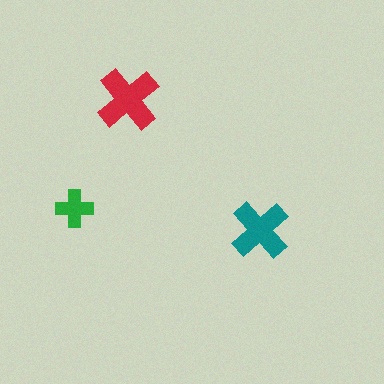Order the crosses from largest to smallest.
the red one, the teal one, the green one.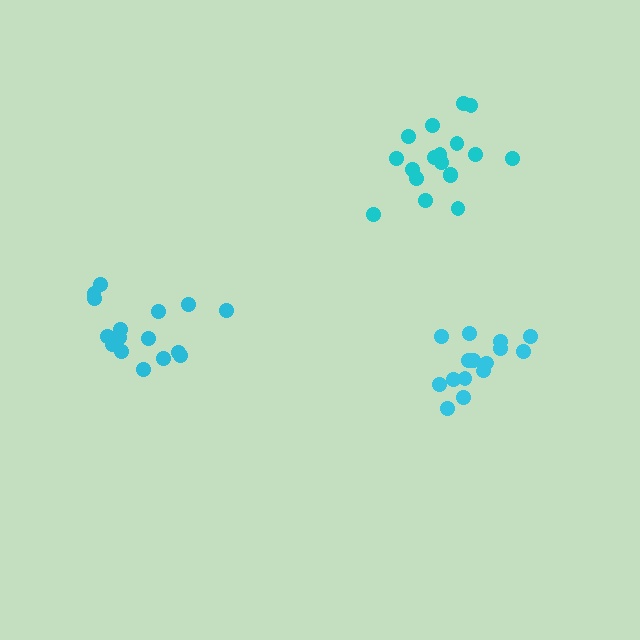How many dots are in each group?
Group 1: 16 dots, Group 2: 18 dots, Group 3: 15 dots (49 total).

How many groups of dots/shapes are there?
There are 3 groups.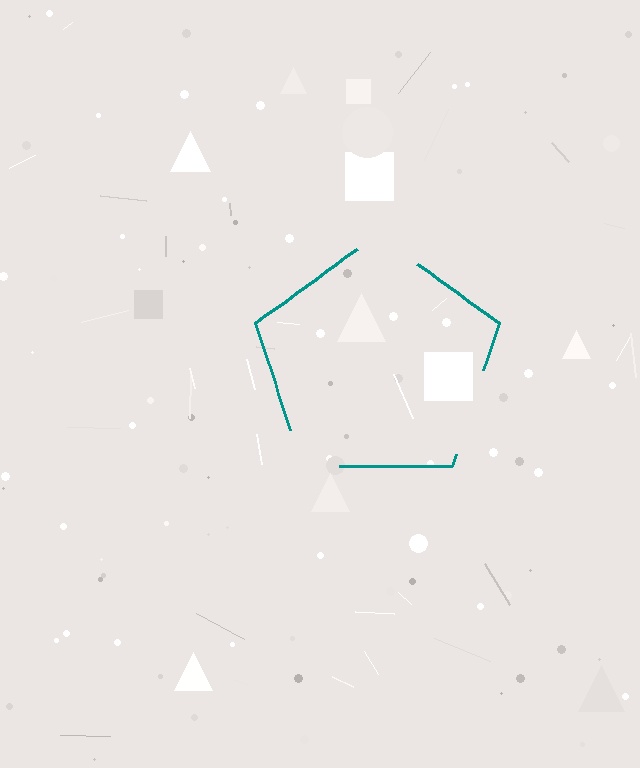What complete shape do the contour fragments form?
The contour fragments form a pentagon.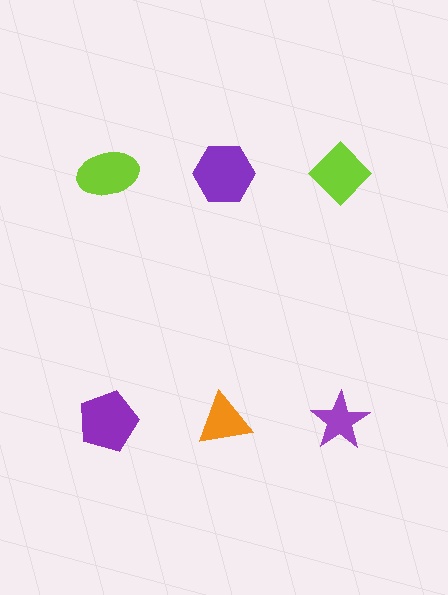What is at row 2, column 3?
A purple star.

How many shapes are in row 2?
3 shapes.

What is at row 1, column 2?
A purple hexagon.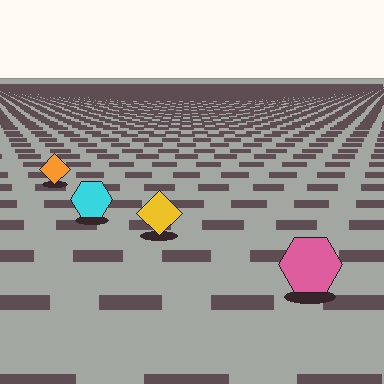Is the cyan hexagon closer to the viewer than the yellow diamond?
No. The yellow diamond is closer — you can tell from the texture gradient: the ground texture is coarser near it.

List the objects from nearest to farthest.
From nearest to farthest: the pink hexagon, the yellow diamond, the cyan hexagon, the orange diamond.